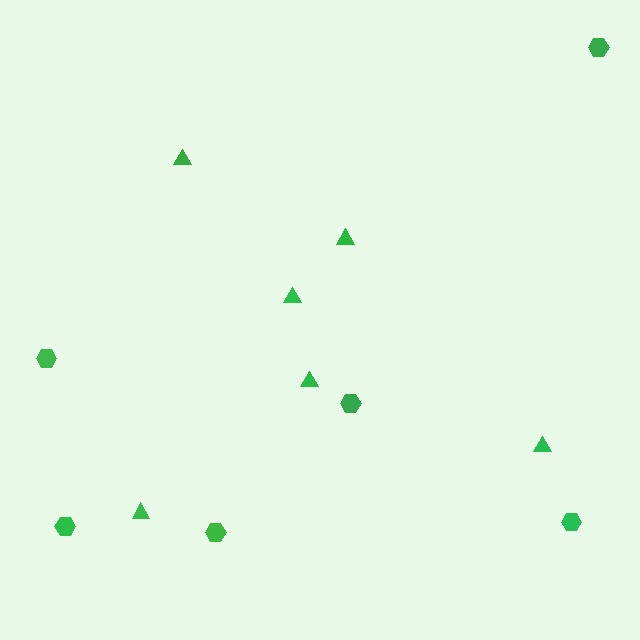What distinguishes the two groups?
There are 2 groups: one group of triangles (6) and one group of hexagons (6).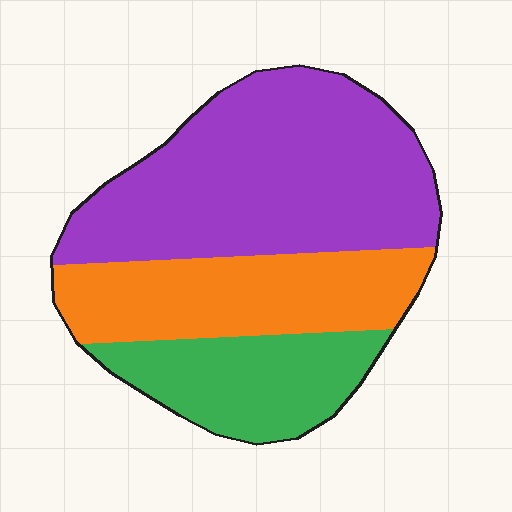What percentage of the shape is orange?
Orange covers around 30% of the shape.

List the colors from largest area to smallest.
From largest to smallest: purple, orange, green.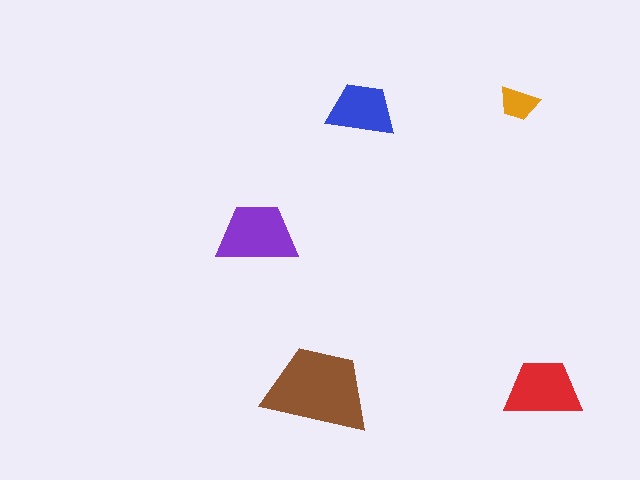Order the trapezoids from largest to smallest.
the brown one, the purple one, the red one, the blue one, the orange one.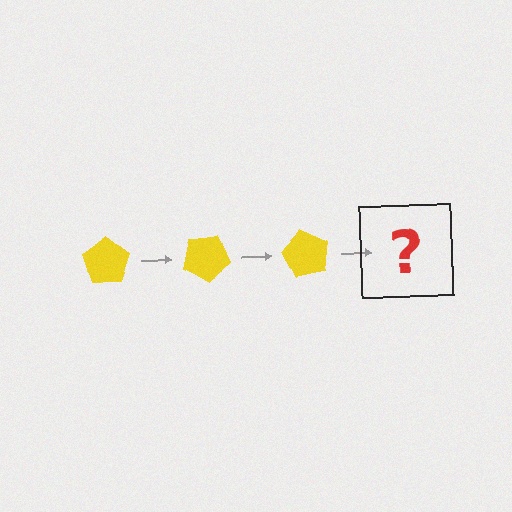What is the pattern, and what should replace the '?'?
The pattern is that the pentagon rotates 30 degrees each step. The '?' should be a yellow pentagon rotated 90 degrees.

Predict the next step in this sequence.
The next step is a yellow pentagon rotated 90 degrees.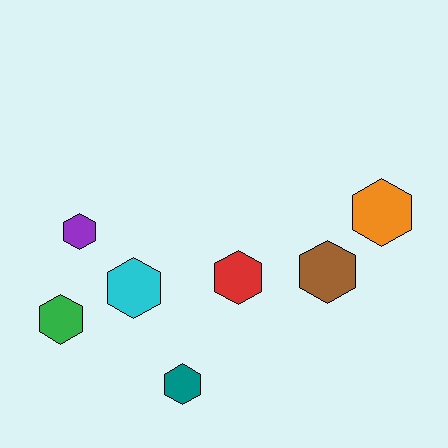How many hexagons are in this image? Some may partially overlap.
There are 7 hexagons.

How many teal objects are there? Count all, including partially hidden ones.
There is 1 teal object.